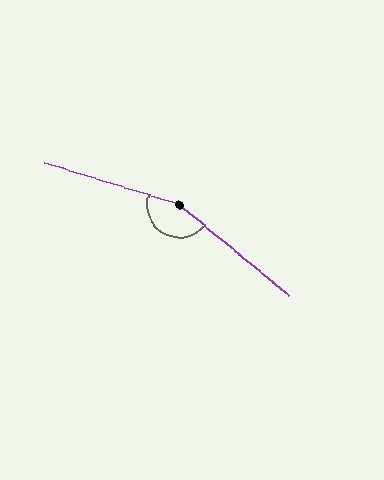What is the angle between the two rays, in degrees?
Approximately 157 degrees.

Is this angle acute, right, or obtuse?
It is obtuse.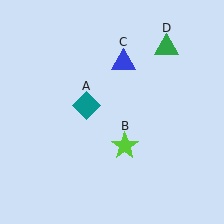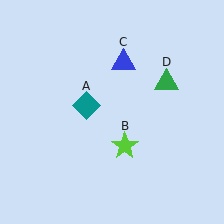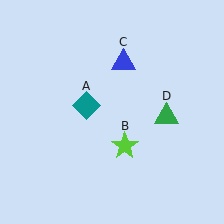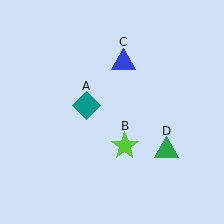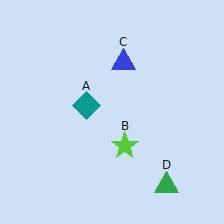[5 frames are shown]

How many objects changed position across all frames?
1 object changed position: green triangle (object D).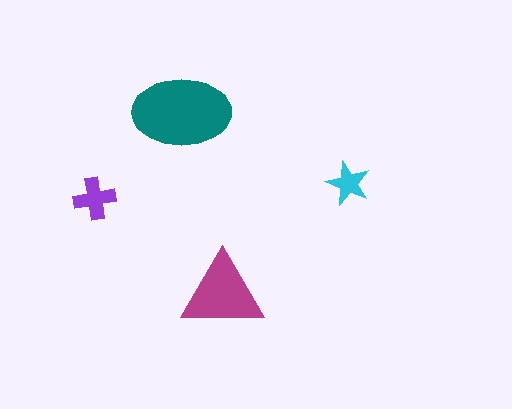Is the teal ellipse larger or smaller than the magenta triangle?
Larger.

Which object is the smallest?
The cyan star.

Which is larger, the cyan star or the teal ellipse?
The teal ellipse.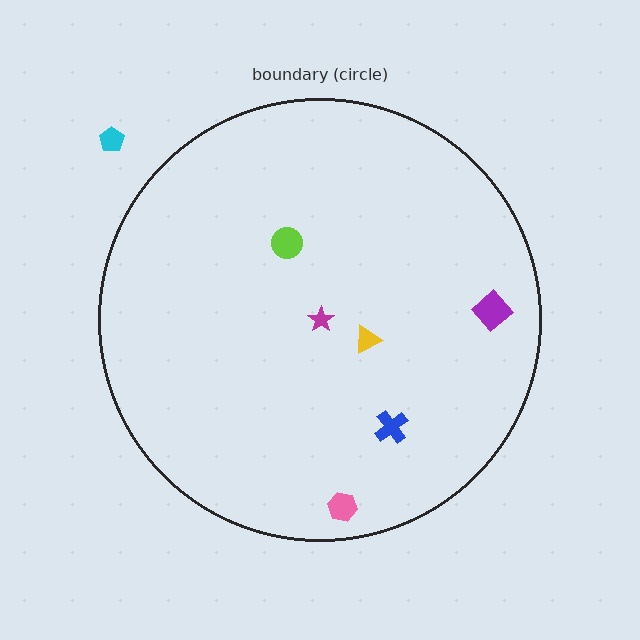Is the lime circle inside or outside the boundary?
Inside.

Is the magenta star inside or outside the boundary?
Inside.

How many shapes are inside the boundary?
6 inside, 1 outside.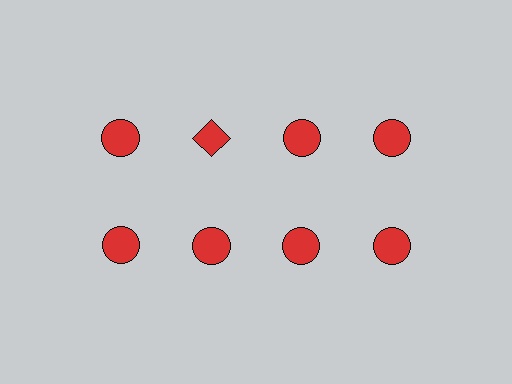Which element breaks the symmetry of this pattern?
The red diamond in the top row, second from left column breaks the symmetry. All other shapes are red circles.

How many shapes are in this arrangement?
There are 8 shapes arranged in a grid pattern.